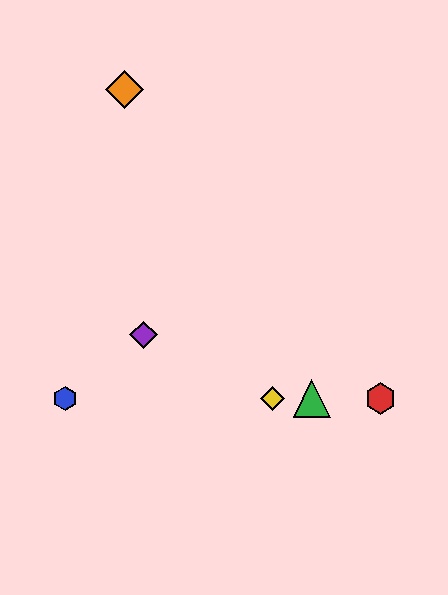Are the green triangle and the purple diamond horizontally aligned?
No, the green triangle is at y≈398 and the purple diamond is at y≈335.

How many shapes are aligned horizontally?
4 shapes (the red hexagon, the blue hexagon, the green triangle, the yellow diamond) are aligned horizontally.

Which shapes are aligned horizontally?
The red hexagon, the blue hexagon, the green triangle, the yellow diamond are aligned horizontally.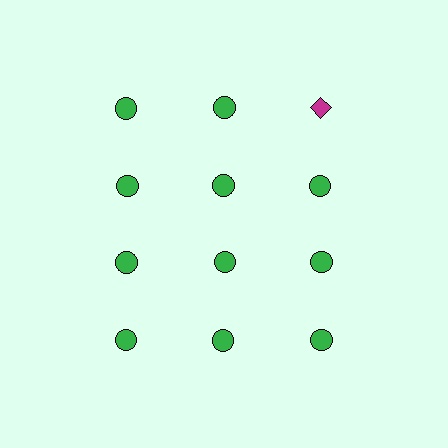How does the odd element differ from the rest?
It differs in both color (magenta instead of green) and shape (diamond instead of circle).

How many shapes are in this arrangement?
There are 12 shapes arranged in a grid pattern.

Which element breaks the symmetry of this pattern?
The magenta diamond in the top row, center column breaks the symmetry. All other shapes are green circles.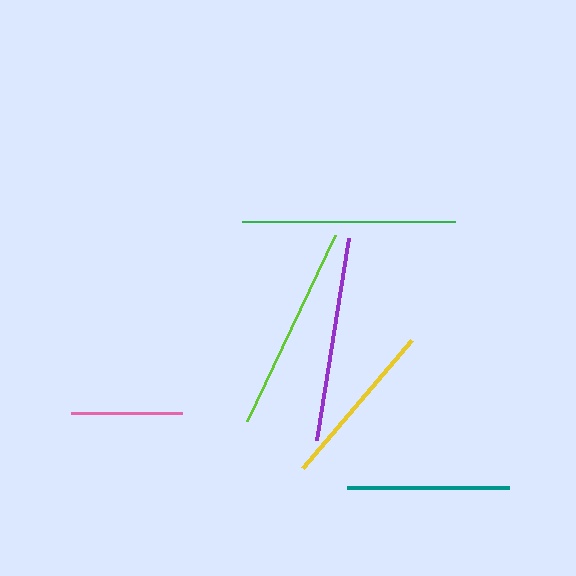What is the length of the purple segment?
The purple segment is approximately 204 pixels long.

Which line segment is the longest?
The green line is the longest at approximately 213 pixels.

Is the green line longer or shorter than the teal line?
The green line is longer than the teal line.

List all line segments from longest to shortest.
From longest to shortest: green, lime, purple, yellow, teal, pink.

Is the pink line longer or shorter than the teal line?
The teal line is longer than the pink line.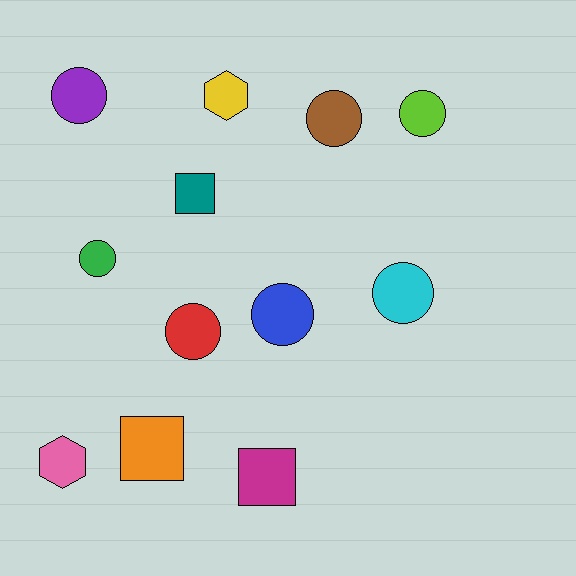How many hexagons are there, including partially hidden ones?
There are 2 hexagons.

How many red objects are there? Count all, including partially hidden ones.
There is 1 red object.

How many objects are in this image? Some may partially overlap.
There are 12 objects.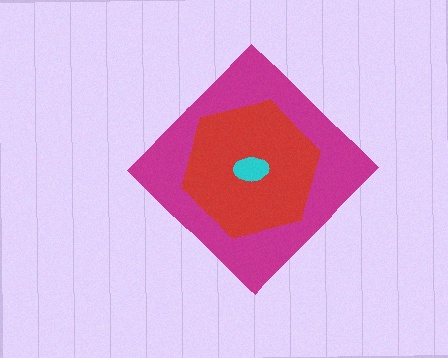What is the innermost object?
The cyan ellipse.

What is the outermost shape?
The magenta diamond.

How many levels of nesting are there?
3.